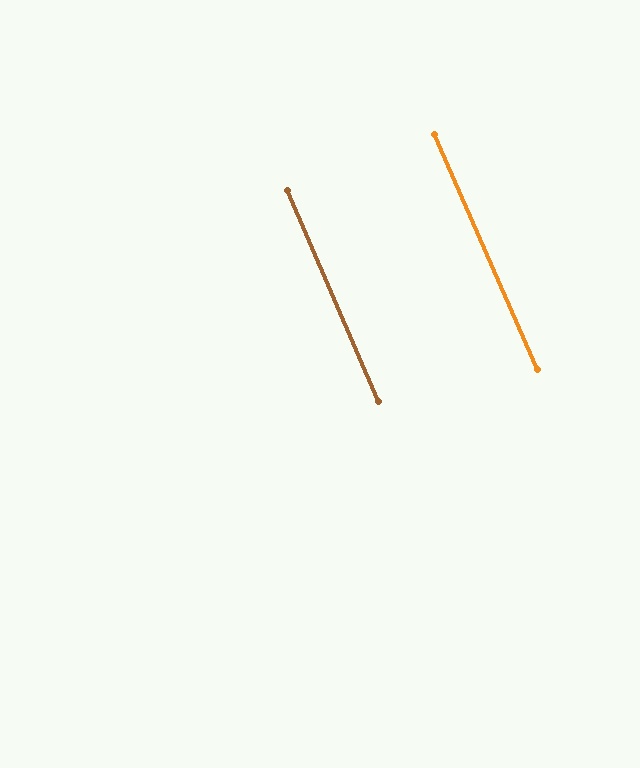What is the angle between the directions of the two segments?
Approximately 0 degrees.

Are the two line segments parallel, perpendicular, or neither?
Parallel — their directions differ by only 0.3°.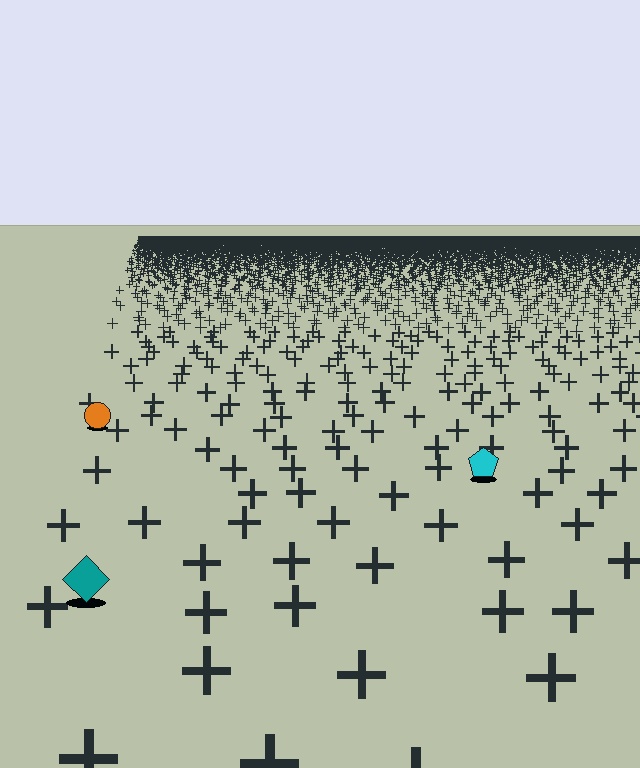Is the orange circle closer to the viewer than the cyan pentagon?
No. The cyan pentagon is closer — you can tell from the texture gradient: the ground texture is coarser near it.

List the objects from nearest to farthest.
From nearest to farthest: the teal diamond, the cyan pentagon, the orange circle.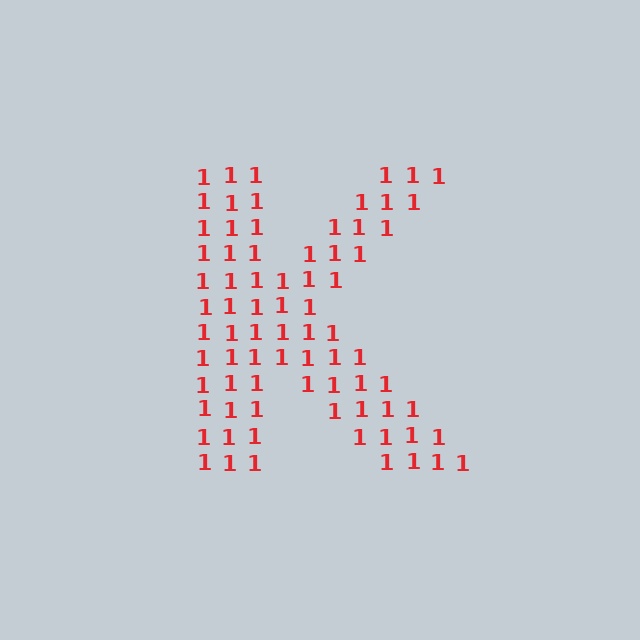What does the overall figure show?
The overall figure shows the letter K.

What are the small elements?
The small elements are digit 1's.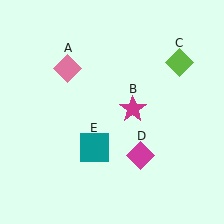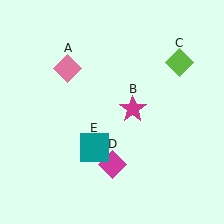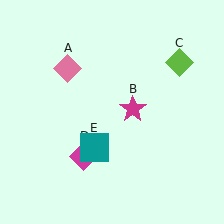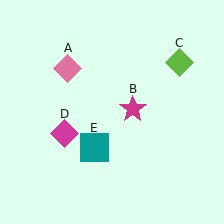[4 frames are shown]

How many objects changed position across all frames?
1 object changed position: magenta diamond (object D).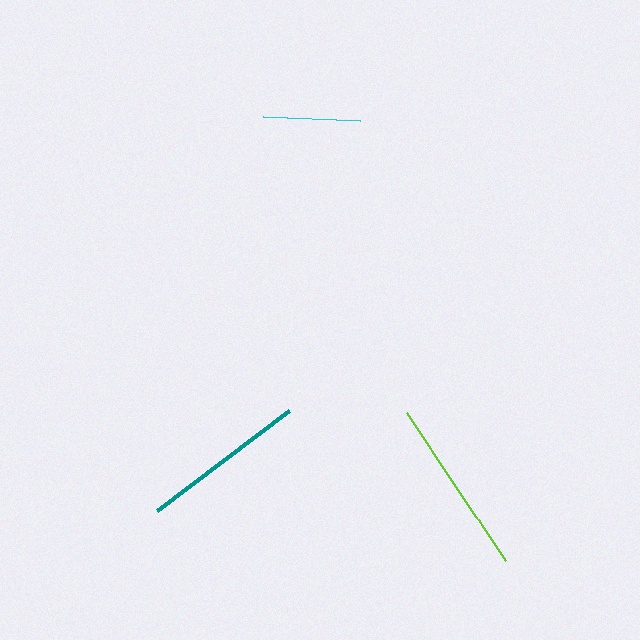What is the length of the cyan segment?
The cyan segment is approximately 97 pixels long.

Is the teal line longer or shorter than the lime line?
The lime line is longer than the teal line.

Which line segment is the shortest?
The cyan line is the shortest at approximately 97 pixels.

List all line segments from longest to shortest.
From longest to shortest: lime, teal, cyan.